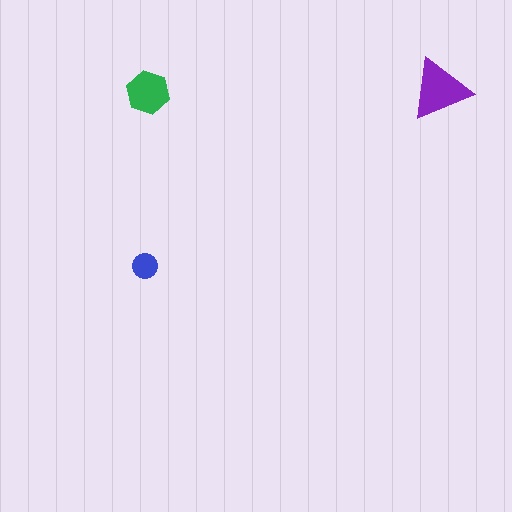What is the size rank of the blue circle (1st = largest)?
3rd.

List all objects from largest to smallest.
The purple triangle, the green hexagon, the blue circle.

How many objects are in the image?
There are 3 objects in the image.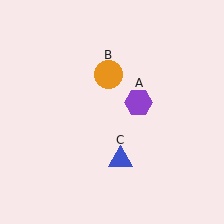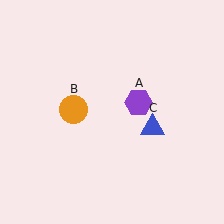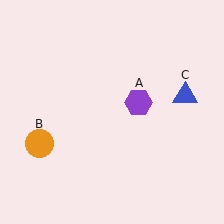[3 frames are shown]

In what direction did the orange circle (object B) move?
The orange circle (object B) moved down and to the left.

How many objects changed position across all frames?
2 objects changed position: orange circle (object B), blue triangle (object C).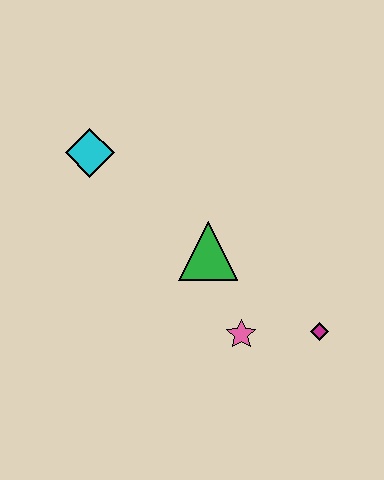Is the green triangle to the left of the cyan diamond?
No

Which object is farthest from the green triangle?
The cyan diamond is farthest from the green triangle.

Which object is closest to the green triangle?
The pink star is closest to the green triangle.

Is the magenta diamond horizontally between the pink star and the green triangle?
No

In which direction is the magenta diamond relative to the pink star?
The magenta diamond is to the right of the pink star.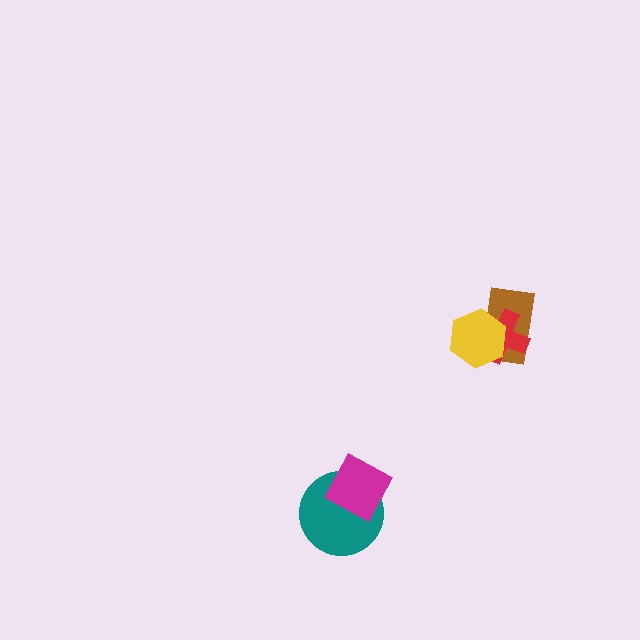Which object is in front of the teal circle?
The magenta diamond is in front of the teal circle.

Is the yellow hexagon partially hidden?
No, no other shape covers it.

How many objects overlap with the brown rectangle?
2 objects overlap with the brown rectangle.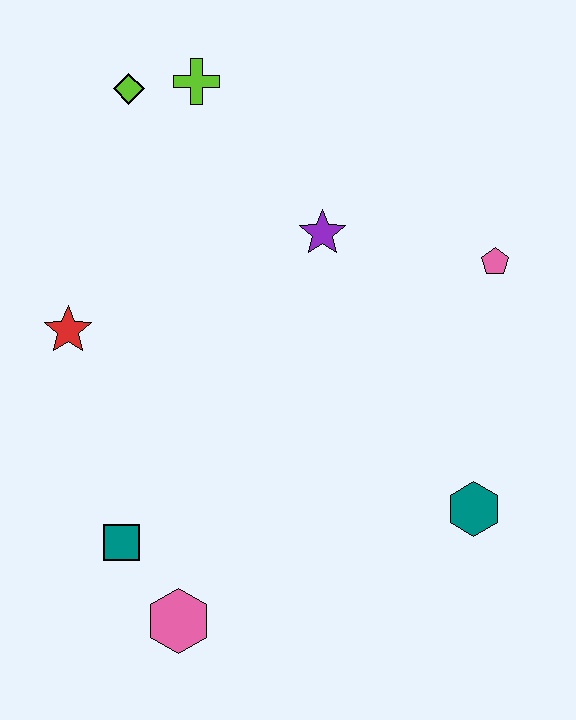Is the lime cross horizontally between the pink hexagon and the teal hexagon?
Yes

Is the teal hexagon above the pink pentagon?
No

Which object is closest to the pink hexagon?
The teal square is closest to the pink hexagon.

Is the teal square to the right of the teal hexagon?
No